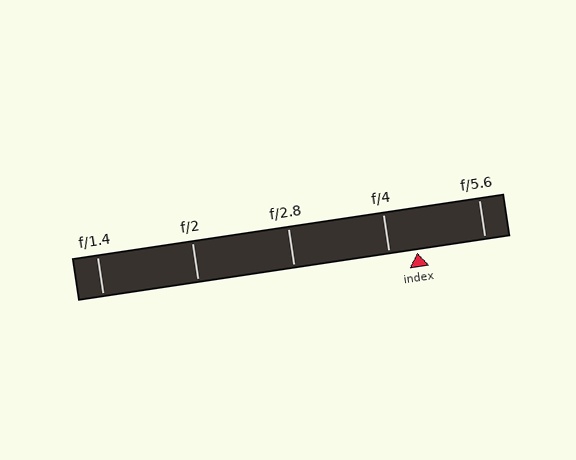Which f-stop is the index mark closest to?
The index mark is closest to f/4.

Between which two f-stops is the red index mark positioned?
The index mark is between f/4 and f/5.6.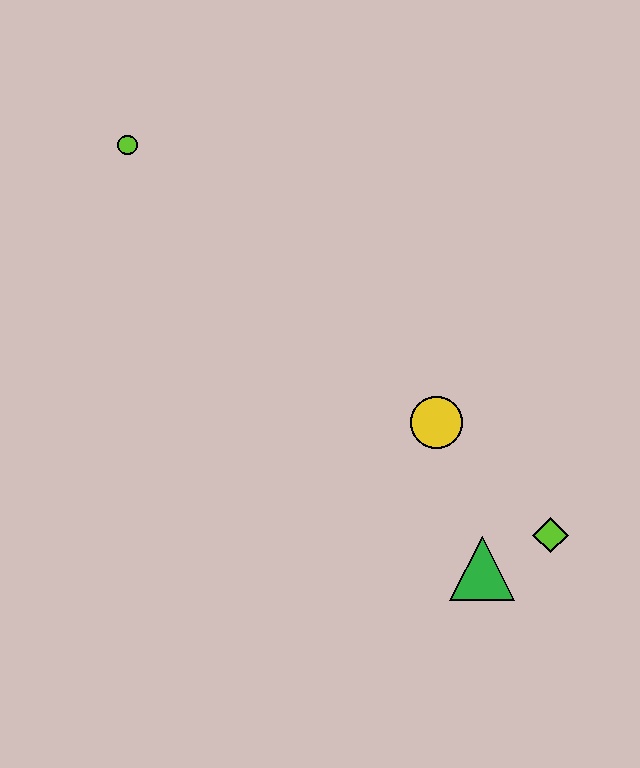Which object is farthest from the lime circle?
The lime diamond is farthest from the lime circle.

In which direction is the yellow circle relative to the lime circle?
The yellow circle is to the right of the lime circle.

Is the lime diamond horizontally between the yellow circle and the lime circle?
No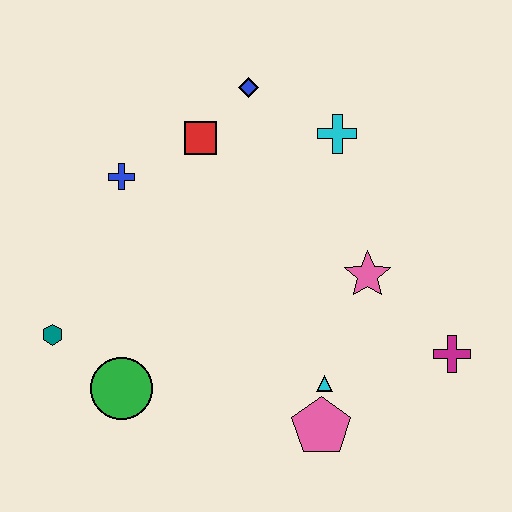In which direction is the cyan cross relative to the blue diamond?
The cyan cross is to the right of the blue diamond.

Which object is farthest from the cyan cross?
The teal hexagon is farthest from the cyan cross.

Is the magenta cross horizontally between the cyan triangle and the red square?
No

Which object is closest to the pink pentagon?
The cyan triangle is closest to the pink pentagon.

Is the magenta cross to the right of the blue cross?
Yes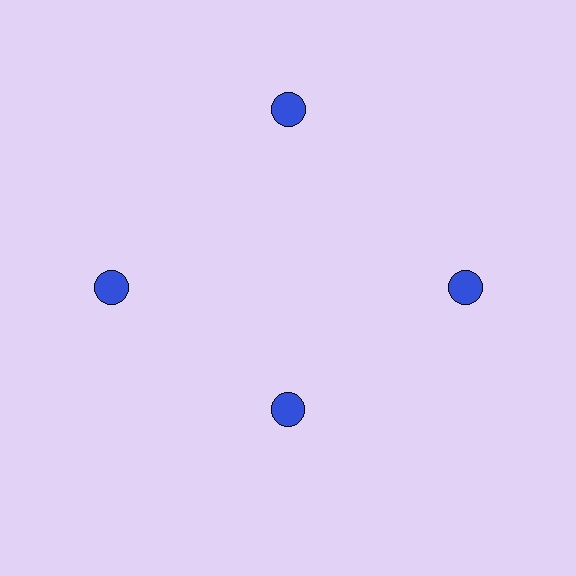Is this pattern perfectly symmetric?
No. The 4 blue circles are arranged in a ring, but one element near the 6 o'clock position is pulled inward toward the center, breaking the 4-fold rotational symmetry.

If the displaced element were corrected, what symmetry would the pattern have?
It would have 4-fold rotational symmetry — the pattern would map onto itself every 90 degrees.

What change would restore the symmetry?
The symmetry would be restored by moving it outward, back onto the ring so that all 4 circles sit at equal angles and equal distance from the center.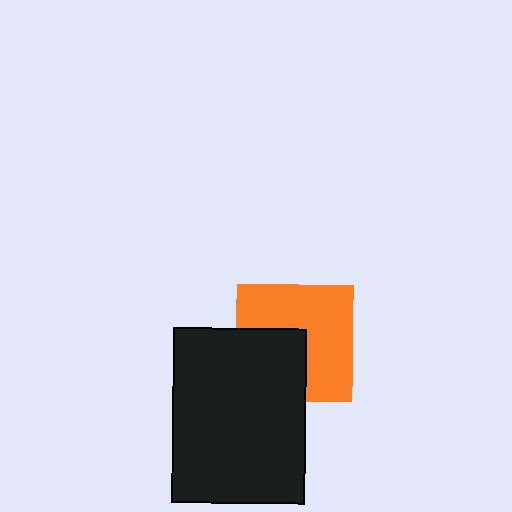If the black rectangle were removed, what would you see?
You would see the complete orange square.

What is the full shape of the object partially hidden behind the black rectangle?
The partially hidden object is an orange square.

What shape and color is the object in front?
The object in front is a black rectangle.